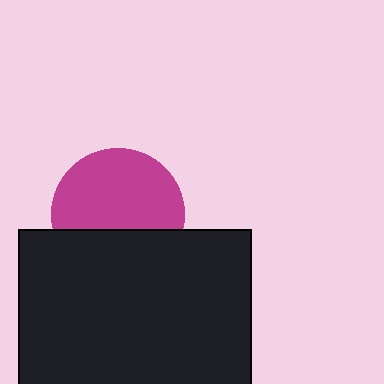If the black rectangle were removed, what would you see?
You would see the complete magenta circle.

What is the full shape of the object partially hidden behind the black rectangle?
The partially hidden object is a magenta circle.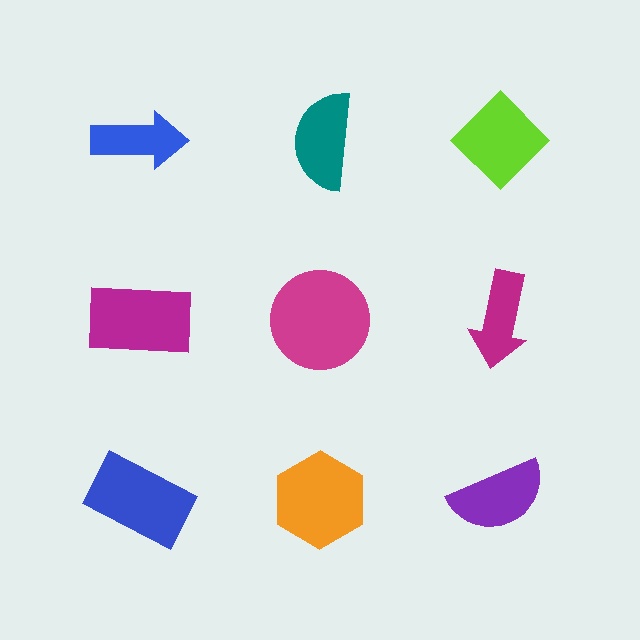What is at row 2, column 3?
A magenta arrow.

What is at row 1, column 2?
A teal semicircle.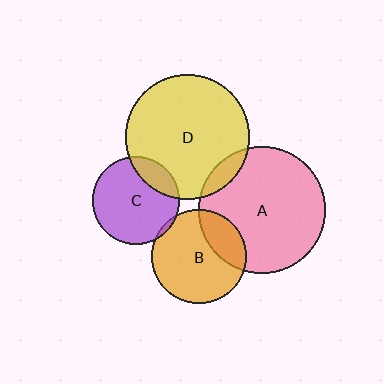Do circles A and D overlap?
Yes.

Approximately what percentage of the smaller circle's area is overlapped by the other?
Approximately 10%.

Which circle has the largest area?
Circle A (pink).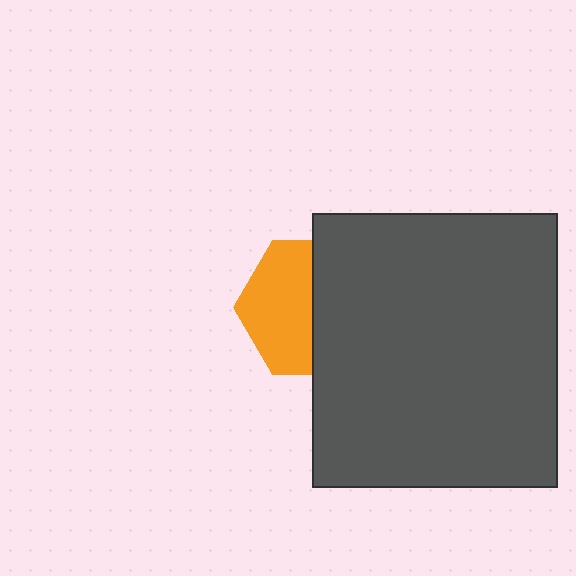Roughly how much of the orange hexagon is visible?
About half of it is visible (roughly 50%).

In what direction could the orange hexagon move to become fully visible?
The orange hexagon could move left. That would shift it out from behind the dark gray rectangle entirely.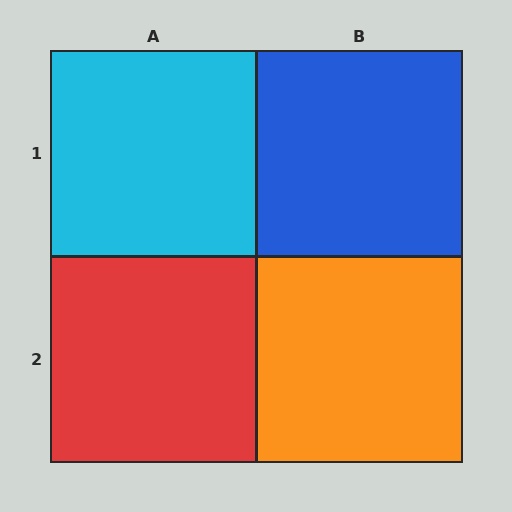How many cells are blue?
1 cell is blue.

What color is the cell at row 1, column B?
Blue.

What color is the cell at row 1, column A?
Cyan.